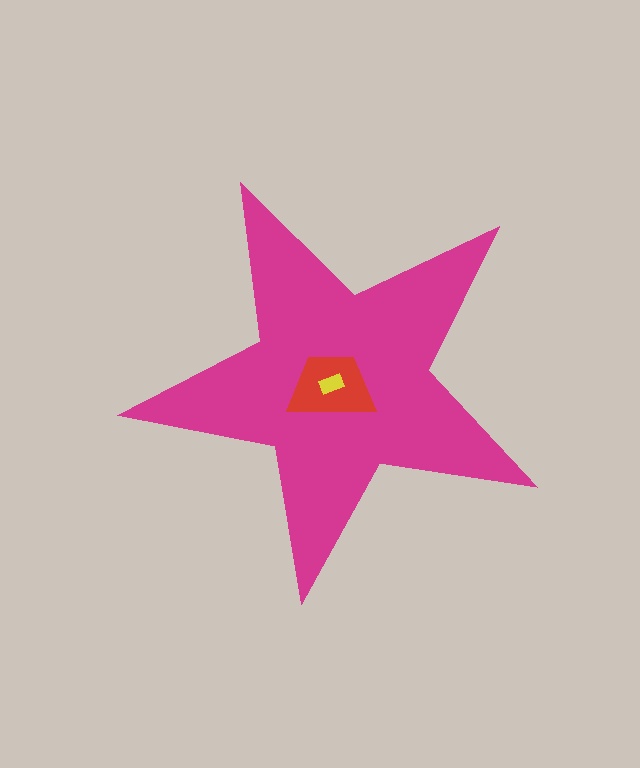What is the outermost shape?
The magenta star.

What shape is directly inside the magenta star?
The red trapezoid.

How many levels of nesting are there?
3.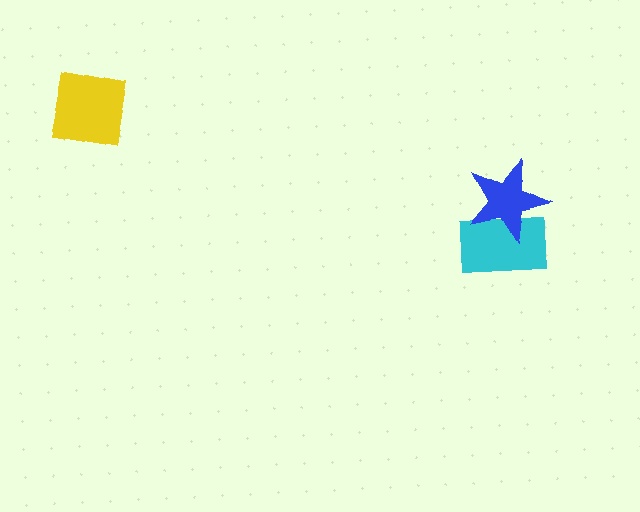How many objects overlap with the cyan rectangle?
1 object overlaps with the cyan rectangle.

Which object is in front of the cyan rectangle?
The blue star is in front of the cyan rectangle.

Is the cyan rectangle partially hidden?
Yes, it is partially covered by another shape.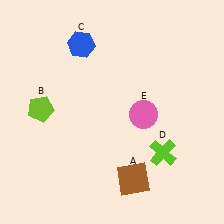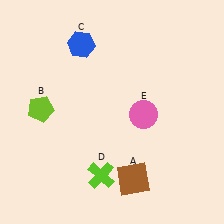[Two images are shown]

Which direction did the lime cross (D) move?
The lime cross (D) moved left.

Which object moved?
The lime cross (D) moved left.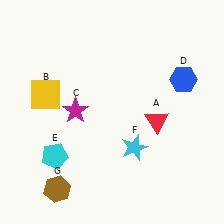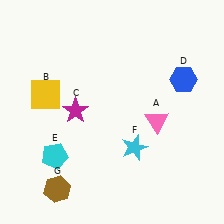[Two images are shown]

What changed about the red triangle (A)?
In Image 1, A is red. In Image 2, it changed to pink.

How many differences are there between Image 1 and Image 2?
There is 1 difference between the two images.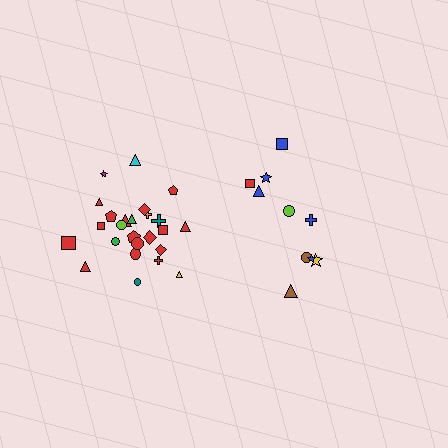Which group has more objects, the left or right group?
The left group.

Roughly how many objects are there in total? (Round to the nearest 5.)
Roughly 35 objects in total.